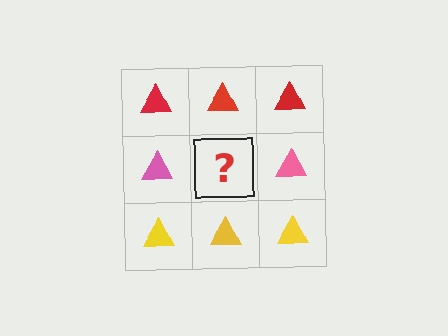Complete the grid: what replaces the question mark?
The question mark should be replaced with a pink triangle.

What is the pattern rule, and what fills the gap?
The rule is that each row has a consistent color. The gap should be filled with a pink triangle.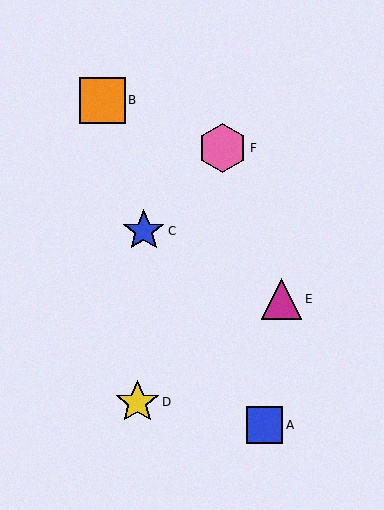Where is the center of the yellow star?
The center of the yellow star is at (137, 402).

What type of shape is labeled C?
Shape C is a blue star.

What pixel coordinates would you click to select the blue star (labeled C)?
Click at (144, 231) to select the blue star C.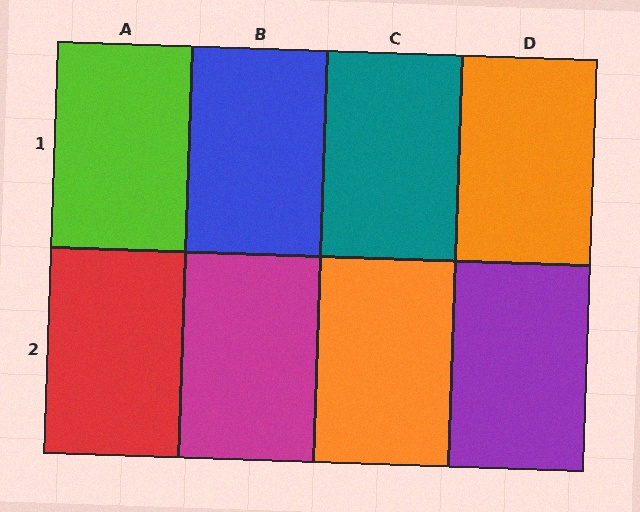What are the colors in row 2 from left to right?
Red, magenta, orange, purple.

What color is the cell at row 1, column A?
Lime.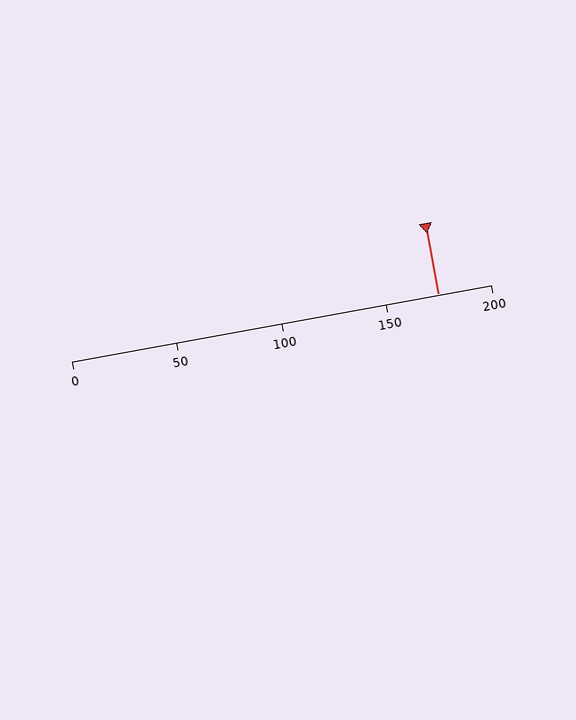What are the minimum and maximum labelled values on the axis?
The axis runs from 0 to 200.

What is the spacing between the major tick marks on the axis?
The major ticks are spaced 50 apart.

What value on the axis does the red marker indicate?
The marker indicates approximately 175.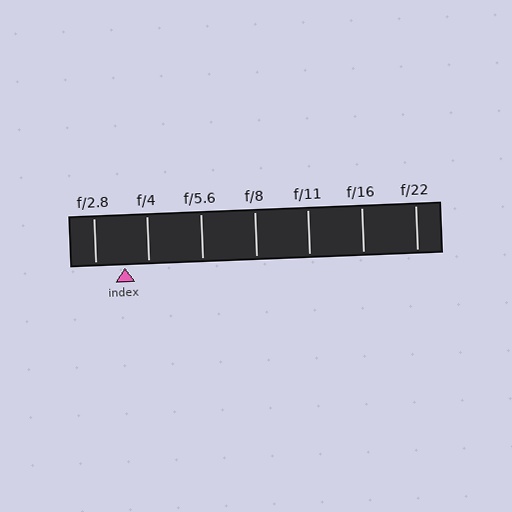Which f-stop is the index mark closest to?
The index mark is closest to f/4.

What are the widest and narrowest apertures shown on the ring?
The widest aperture shown is f/2.8 and the narrowest is f/22.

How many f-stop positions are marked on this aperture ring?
There are 7 f-stop positions marked.